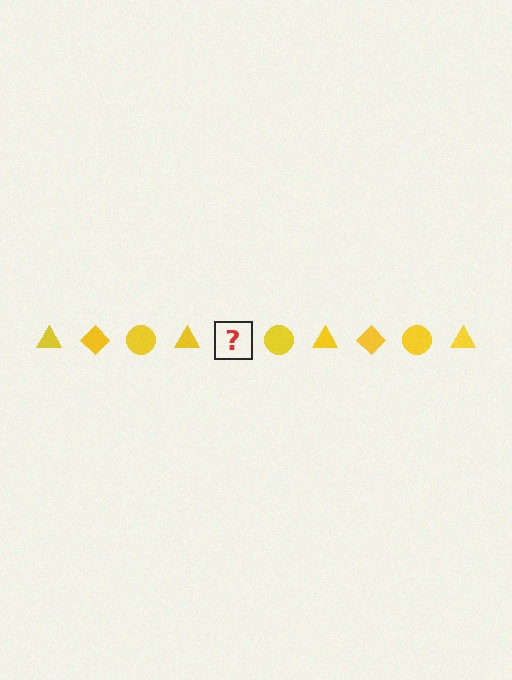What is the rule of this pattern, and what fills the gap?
The rule is that the pattern cycles through triangle, diamond, circle shapes in yellow. The gap should be filled with a yellow diamond.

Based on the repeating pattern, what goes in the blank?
The blank should be a yellow diamond.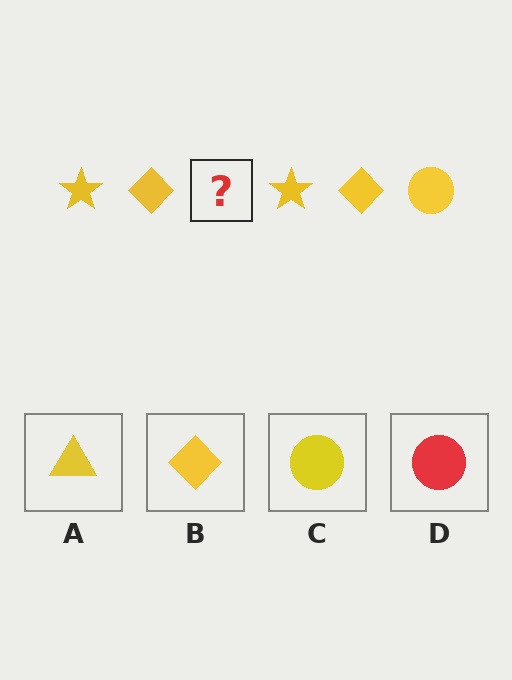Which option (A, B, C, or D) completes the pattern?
C.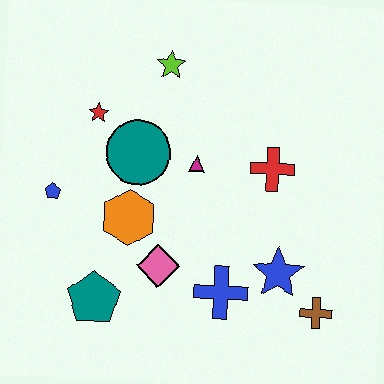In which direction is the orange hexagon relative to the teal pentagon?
The orange hexagon is above the teal pentagon.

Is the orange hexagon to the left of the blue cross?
Yes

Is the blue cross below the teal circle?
Yes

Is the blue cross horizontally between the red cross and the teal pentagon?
Yes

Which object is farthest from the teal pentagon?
The lime star is farthest from the teal pentagon.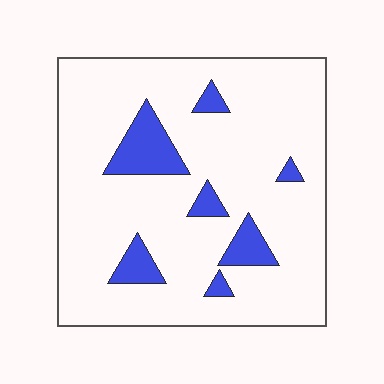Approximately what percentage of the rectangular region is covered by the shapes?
Approximately 15%.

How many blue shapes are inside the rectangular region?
7.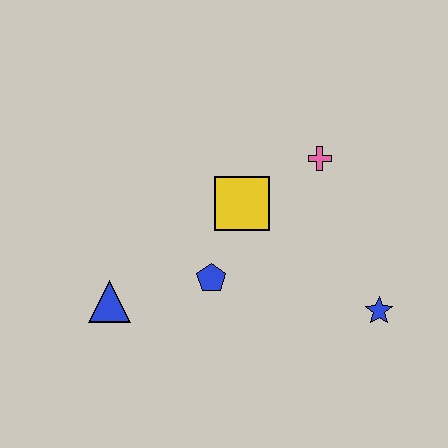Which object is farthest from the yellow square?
The blue star is farthest from the yellow square.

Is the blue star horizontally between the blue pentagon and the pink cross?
No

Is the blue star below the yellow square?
Yes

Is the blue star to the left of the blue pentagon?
No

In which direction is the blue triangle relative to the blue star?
The blue triangle is to the left of the blue star.